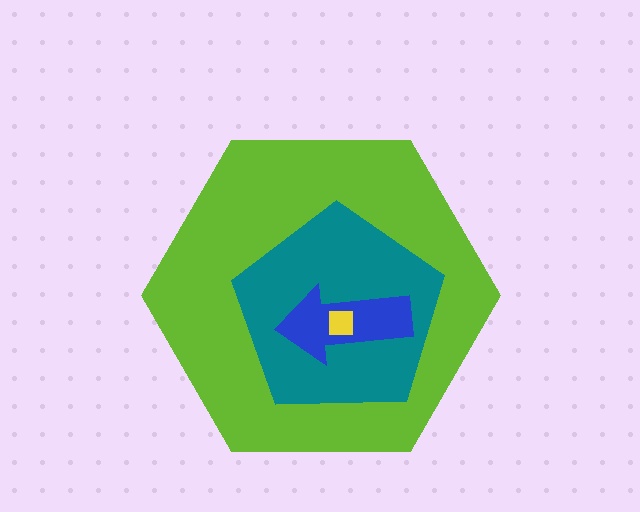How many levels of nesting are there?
4.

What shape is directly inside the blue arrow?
The yellow square.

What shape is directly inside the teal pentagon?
The blue arrow.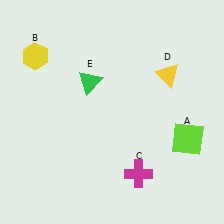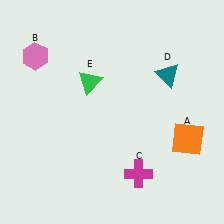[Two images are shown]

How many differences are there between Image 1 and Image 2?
There are 3 differences between the two images.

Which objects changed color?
A changed from lime to orange. B changed from yellow to pink. D changed from yellow to teal.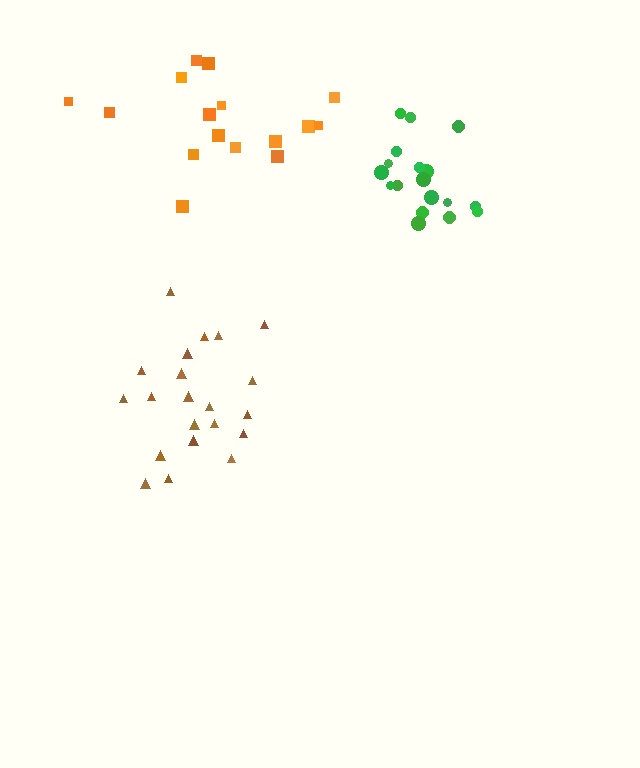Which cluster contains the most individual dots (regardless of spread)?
Brown (21).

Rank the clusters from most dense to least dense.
green, brown, orange.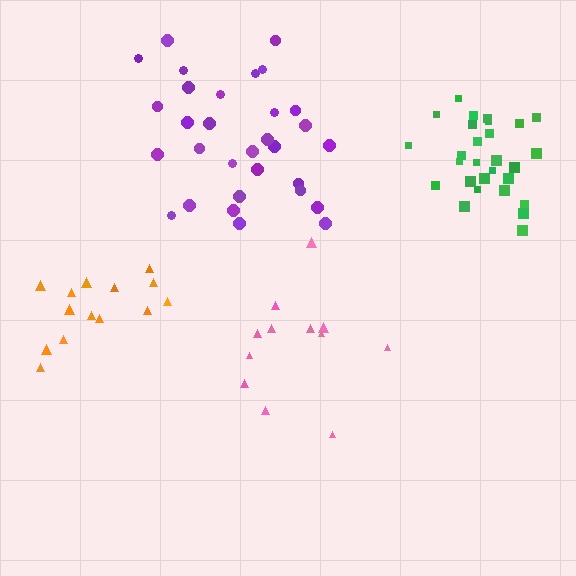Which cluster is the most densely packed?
Green.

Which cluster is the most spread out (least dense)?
Pink.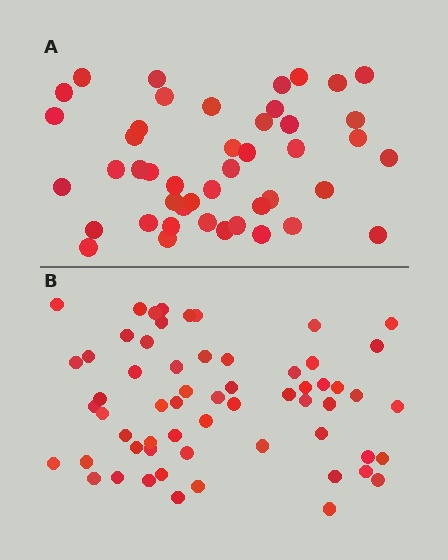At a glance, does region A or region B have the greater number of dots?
Region B (the bottom region) has more dots.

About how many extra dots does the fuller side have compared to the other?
Region B has approximately 15 more dots than region A.